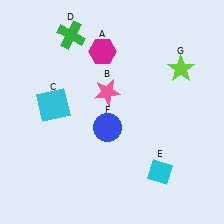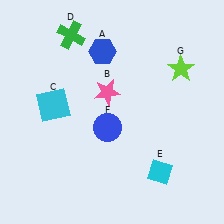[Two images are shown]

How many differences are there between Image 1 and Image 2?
There is 1 difference between the two images.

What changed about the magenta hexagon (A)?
In Image 1, A is magenta. In Image 2, it changed to blue.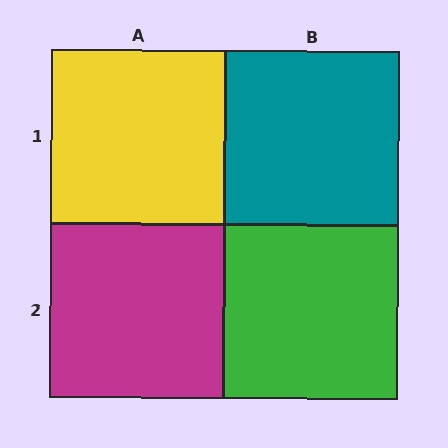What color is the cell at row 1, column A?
Yellow.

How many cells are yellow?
1 cell is yellow.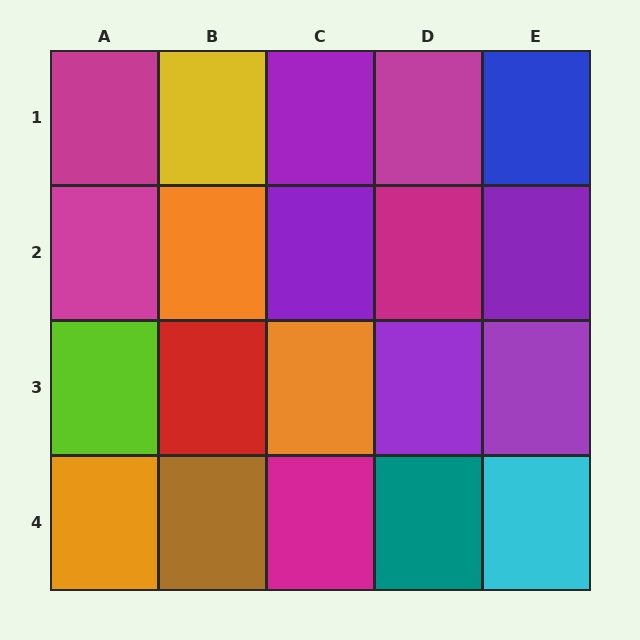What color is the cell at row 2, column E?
Purple.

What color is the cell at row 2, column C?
Purple.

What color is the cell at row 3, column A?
Lime.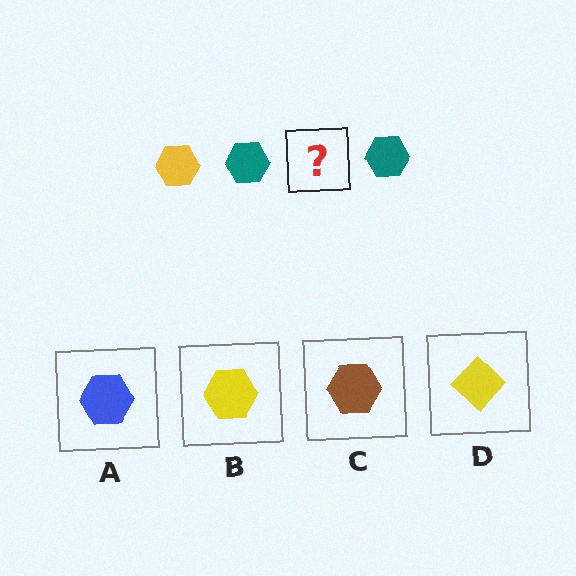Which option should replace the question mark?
Option B.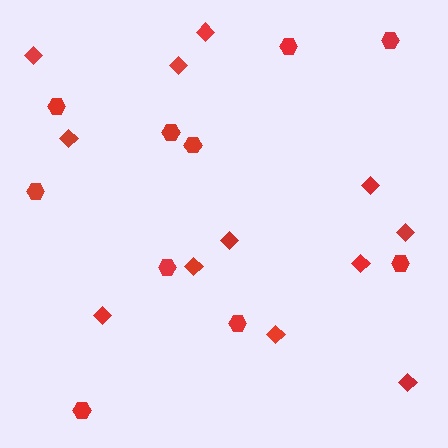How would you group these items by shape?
There are 2 groups: one group of diamonds (12) and one group of hexagons (10).